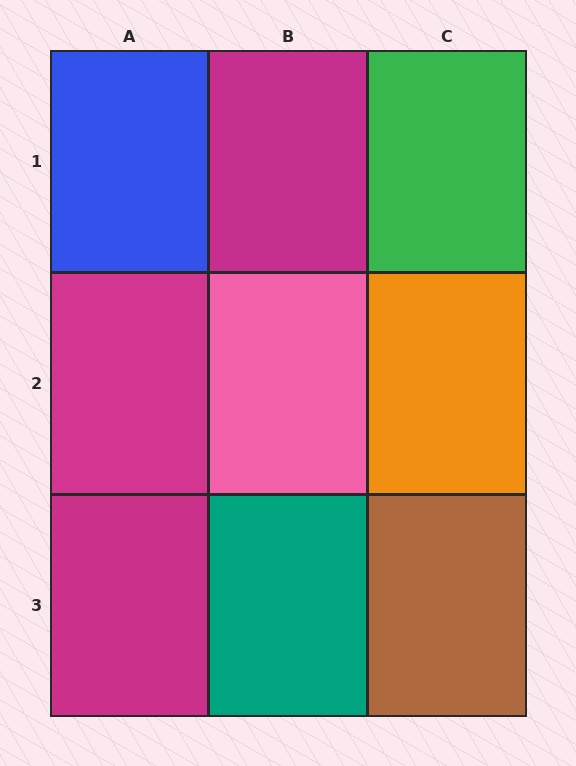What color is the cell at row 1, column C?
Green.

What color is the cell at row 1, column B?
Magenta.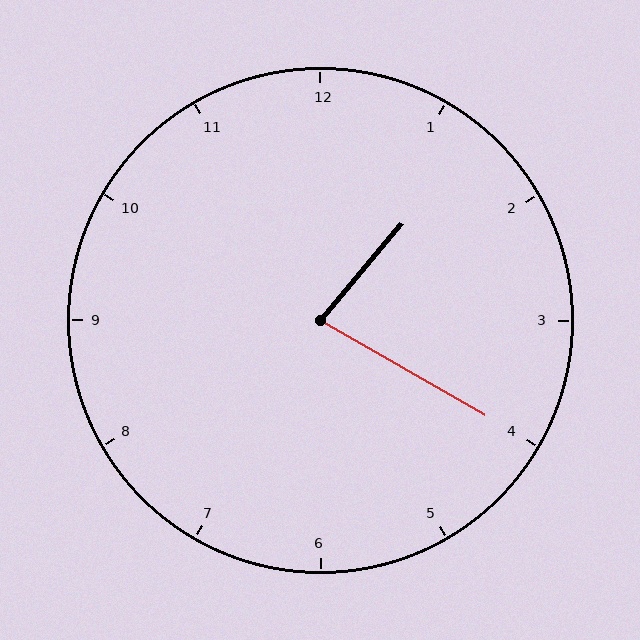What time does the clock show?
1:20.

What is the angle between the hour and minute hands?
Approximately 80 degrees.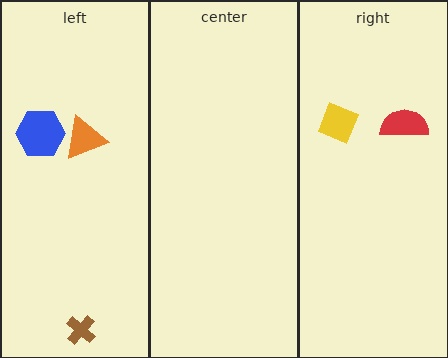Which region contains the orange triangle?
The left region.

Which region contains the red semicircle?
The right region.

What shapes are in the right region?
The red semicircle, the yellow diamond.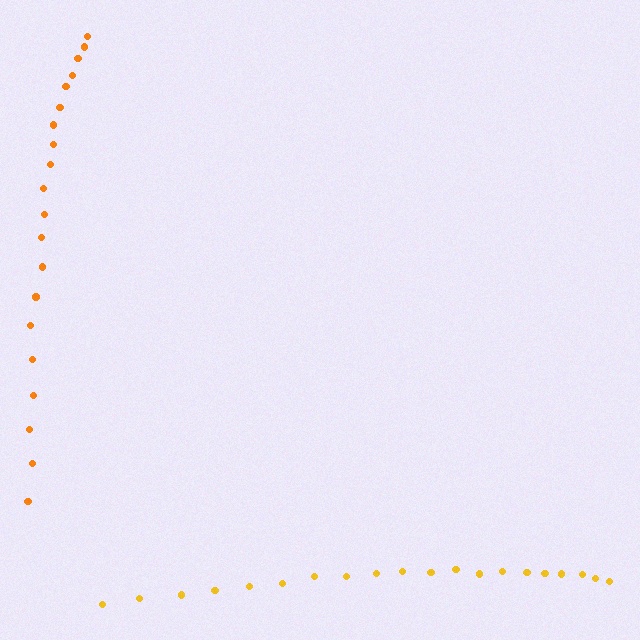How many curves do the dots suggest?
There are 2 distinct paths.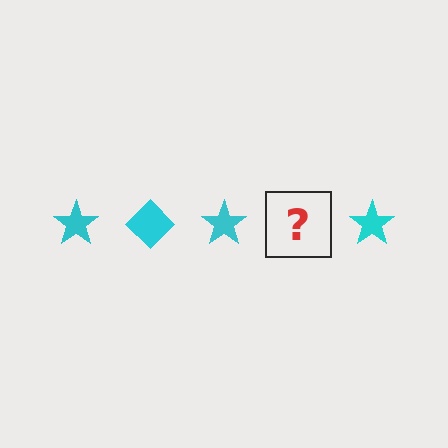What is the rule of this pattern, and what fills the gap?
The rule is that the pattern cycles through star, diamond shapes in cyan. The gap should be filled with a cyan diamond.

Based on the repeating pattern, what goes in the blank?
The blank should be a cyan diamond.